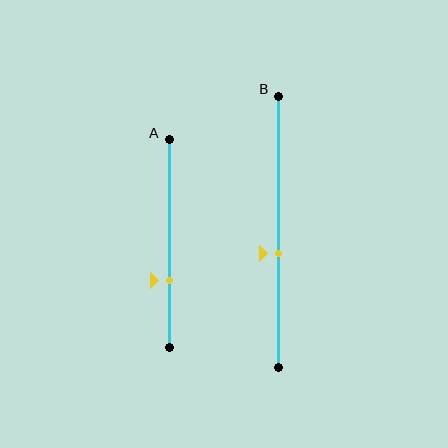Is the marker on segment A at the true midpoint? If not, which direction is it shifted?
No, the marker on segment A is shifted downward by about 17% of the segment length.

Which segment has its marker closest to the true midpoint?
Segment B has its marker closest to the true midpoint.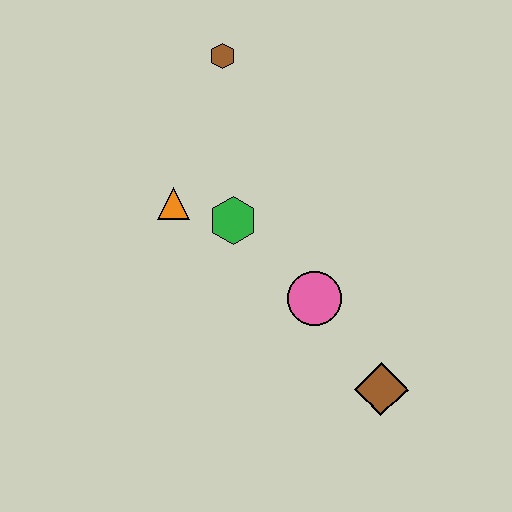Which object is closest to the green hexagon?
The orange triangle is closest to the green hexagon.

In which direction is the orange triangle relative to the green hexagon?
The orange triangle is to the left of the green hexagon.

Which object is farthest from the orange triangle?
The brown diamond is farthest from the orange triangle.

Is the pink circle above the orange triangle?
No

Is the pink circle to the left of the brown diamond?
Yes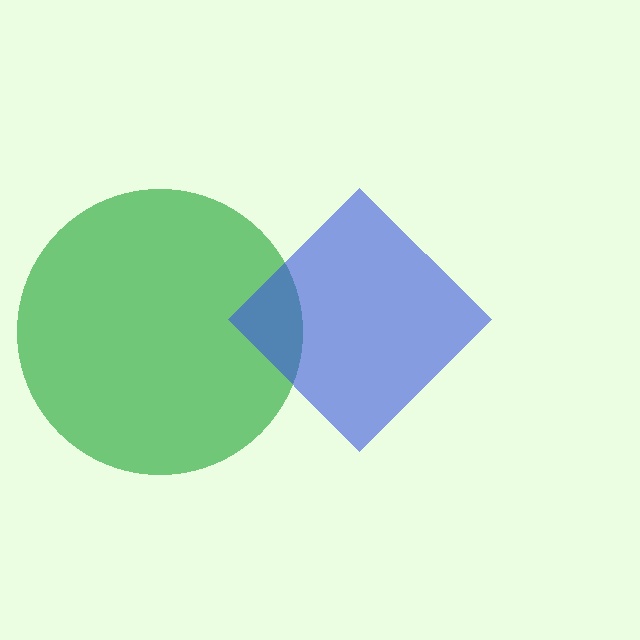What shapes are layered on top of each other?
The layered shapes are: a green circle, a blue diamond.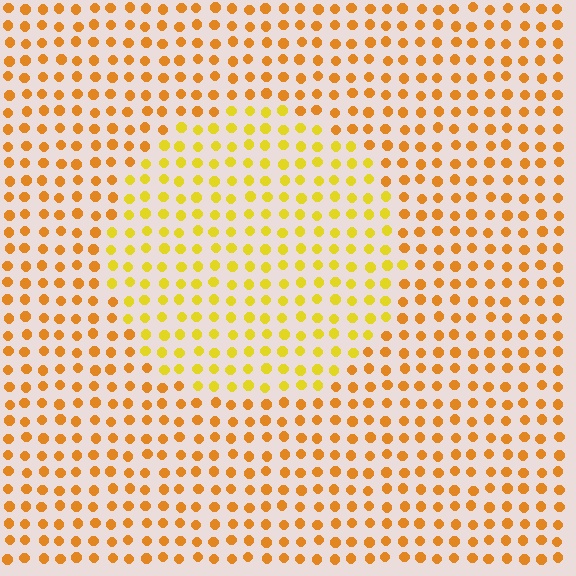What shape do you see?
I see a circle.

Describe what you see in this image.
The image is filled with small orange elements in a uniform arrangement. A circle-shaped region is visible where the elements are tinted to a slightly different hue, forming a subtle color boundary.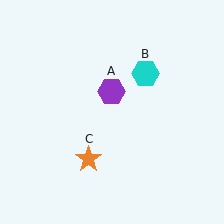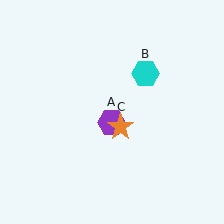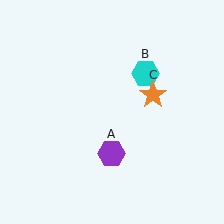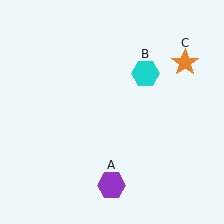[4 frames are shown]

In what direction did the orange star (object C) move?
The orange star (object C) moved up and to the right.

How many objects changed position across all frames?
2 objects changed position: purple hexagon (object A), orange star (object C).